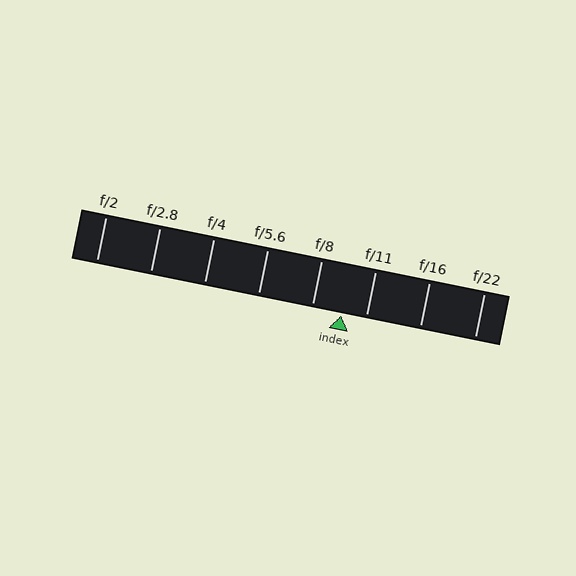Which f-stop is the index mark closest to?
The index mark is closest to f/11.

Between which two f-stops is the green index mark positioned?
The index mark is between f/8 and f/11.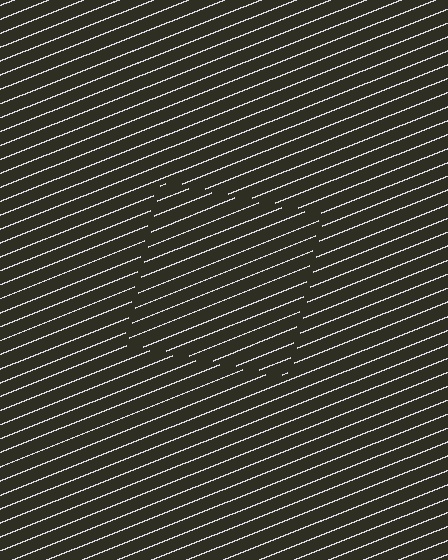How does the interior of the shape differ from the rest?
The interior of the shape contains the same grating, shifted by half a period — the contour is defined by the phase discontinuity where line-ends from the inner and outer gratings abut.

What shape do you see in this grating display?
An illusory square. The interior of the shape contains the same grating, shifted by half a period — the contour is defined by the phase discontinuity where line-ends from the inner and outer gratings abut.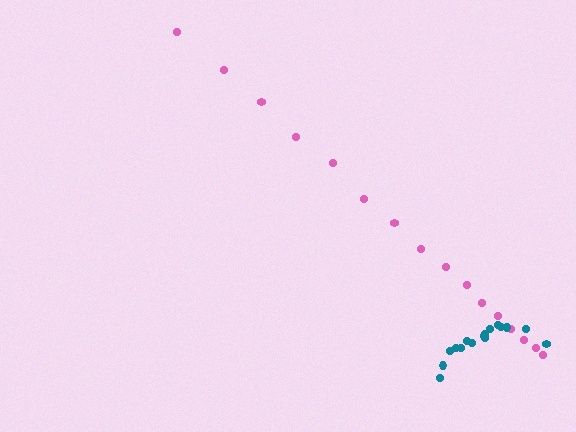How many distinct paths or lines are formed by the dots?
There are 2 distinct paths.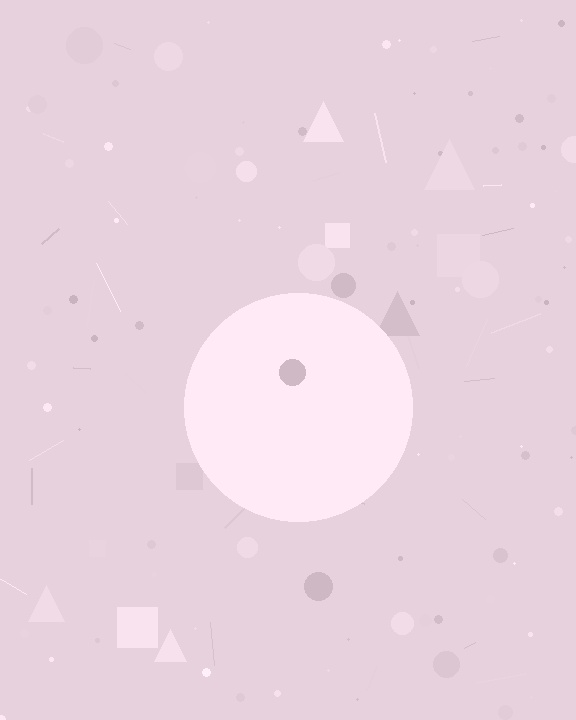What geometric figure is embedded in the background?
A circle is embedded in the background.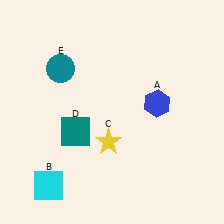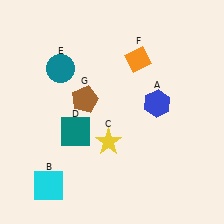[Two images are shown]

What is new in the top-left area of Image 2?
A brown pentagon (G) was added in the top-left area of Image 2.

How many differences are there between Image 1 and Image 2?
There are 2 differences between the two images.